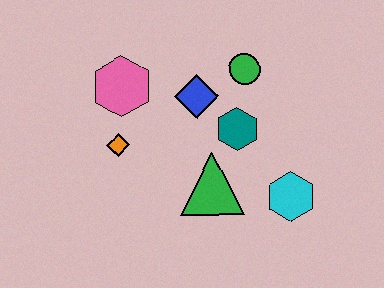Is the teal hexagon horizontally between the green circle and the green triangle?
Yes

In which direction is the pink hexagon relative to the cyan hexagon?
The pink hexagon is to the left of the cyan hexagon.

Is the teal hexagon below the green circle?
Yes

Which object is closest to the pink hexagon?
The orange diamond is closest to the pink hexagon.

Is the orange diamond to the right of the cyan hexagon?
No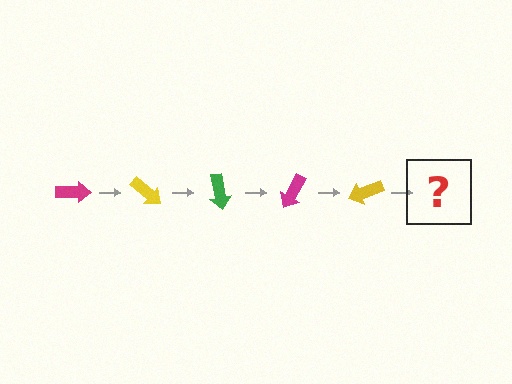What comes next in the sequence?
The next element should be a green arrow, rotated 200 degrees from the start.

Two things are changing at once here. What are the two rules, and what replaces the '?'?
The two rules are that it rotates 40 degrees each step and the color cycles through magenta, yellow, and green. The '?' should be a green arrow, rotated 200 degrees from the start.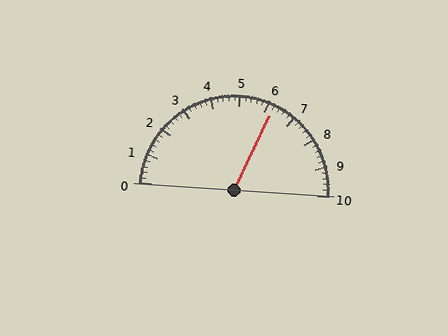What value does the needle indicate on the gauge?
The needle indicates approximately 6.2.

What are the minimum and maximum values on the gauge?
The gauge ranges from 0 to 10.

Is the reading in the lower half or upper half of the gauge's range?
The reading is in the upper half of the range (0 to 10).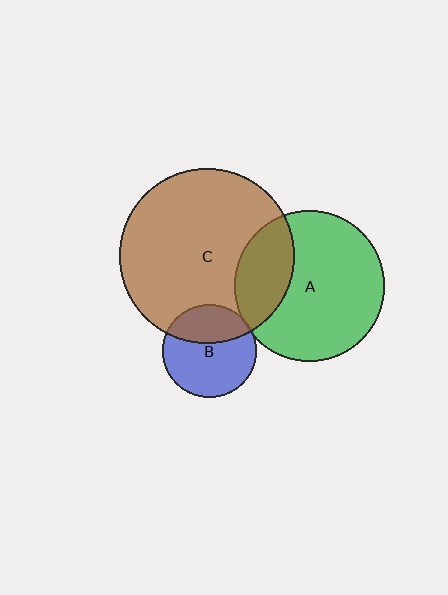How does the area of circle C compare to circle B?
Approximately 3.5 times.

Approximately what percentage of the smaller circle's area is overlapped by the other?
Approximately 35%.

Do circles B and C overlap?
Yes.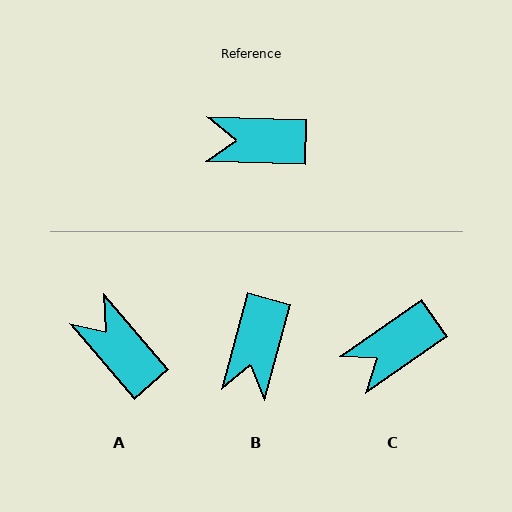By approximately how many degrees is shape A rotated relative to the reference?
Approximately 48 degrees clockwise.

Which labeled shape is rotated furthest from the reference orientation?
B, about 77 degrees away.